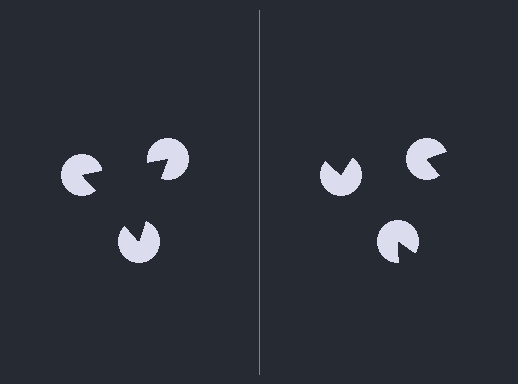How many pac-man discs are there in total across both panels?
6 — 3 on each side.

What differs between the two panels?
The pac-man discs are positioned identically on both sides; only the wedge orientations differ. On the left they align to a triangle; on the right they are misaligned.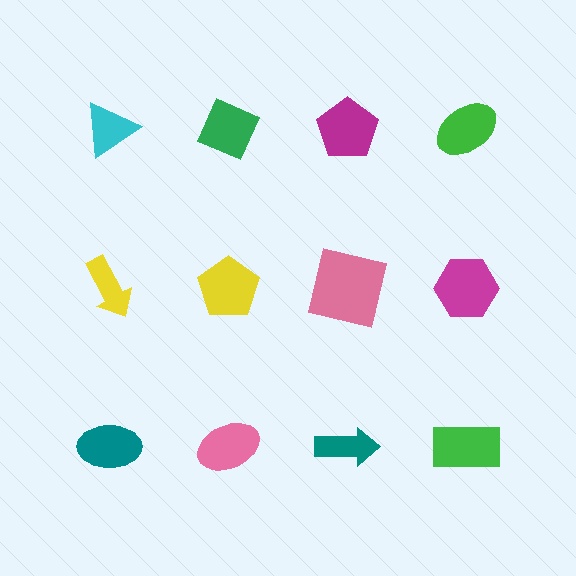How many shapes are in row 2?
4 shapes.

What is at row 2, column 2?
A yellow pentagon.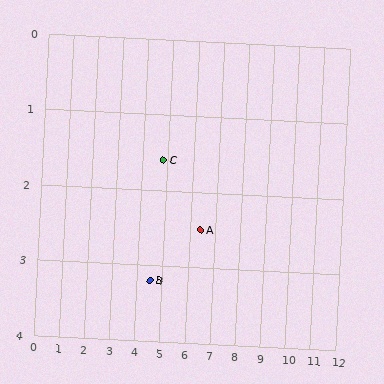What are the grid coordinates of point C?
Point C is at approximately (4.8, 1.6).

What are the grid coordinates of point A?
Point A is at approximately (6.4, 2.5).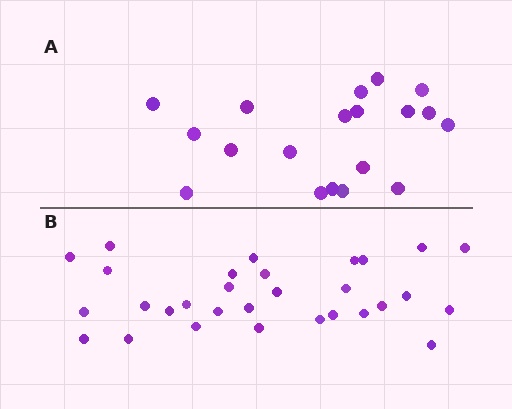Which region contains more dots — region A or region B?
Region B (the bottom region) has more dots.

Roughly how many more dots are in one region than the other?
Region B has roughly 12 or so more dots than region A.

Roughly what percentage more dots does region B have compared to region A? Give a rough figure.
About 60% more.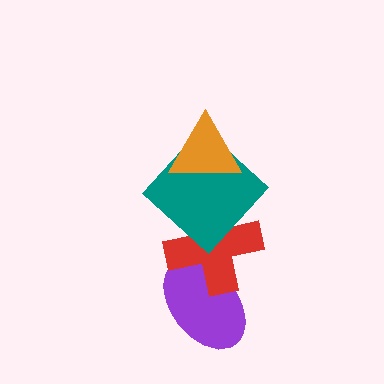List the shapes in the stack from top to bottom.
From top to bottom: the orange triangle, the teal diamond, the red cross, the purple ellipse.